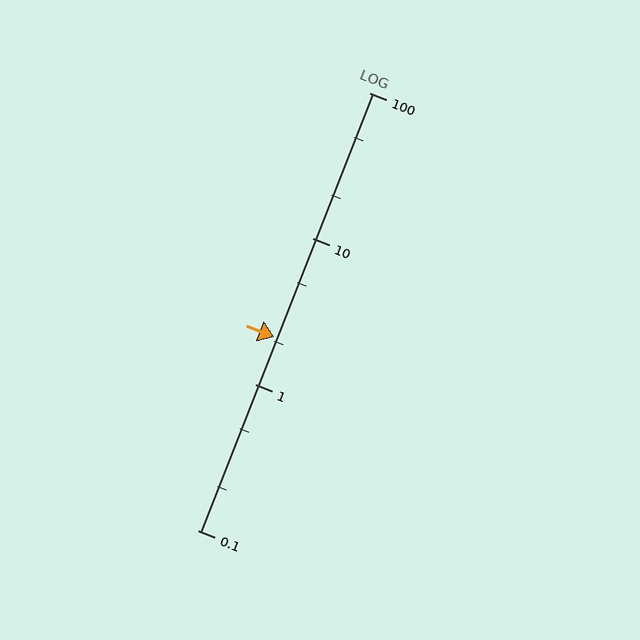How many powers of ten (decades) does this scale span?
The scale spans 3 decades, from 0.1 to 100.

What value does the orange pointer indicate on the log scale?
The pointer indicates approximately 2.1.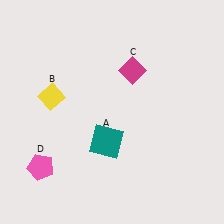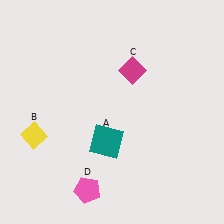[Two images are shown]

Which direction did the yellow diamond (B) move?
The yellow diamond (B) moved down.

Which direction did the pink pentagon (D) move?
The pink pentagon (D) moved right.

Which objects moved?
The objects that moved are: the yellow diamond (B), the pink pentagon (D).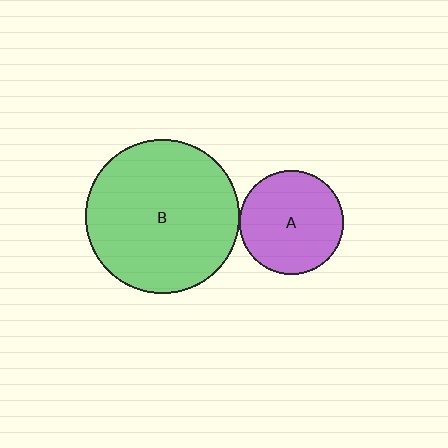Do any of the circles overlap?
No, none of the circles overlap.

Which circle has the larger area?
Circle B (green).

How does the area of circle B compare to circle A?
Approximately 2.2 times.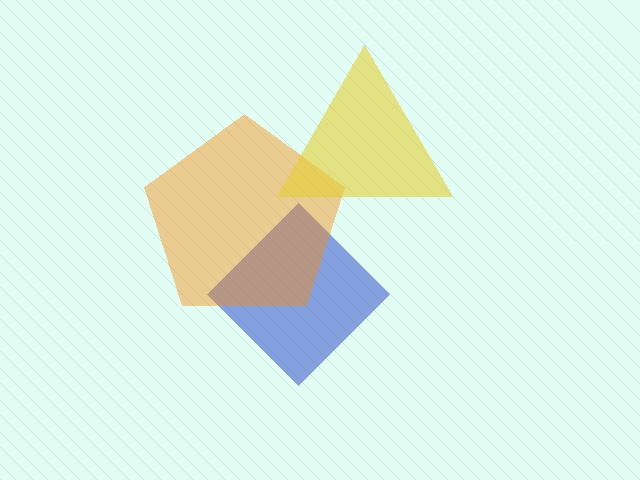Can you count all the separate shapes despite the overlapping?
Yes, there are 3 separate shapes.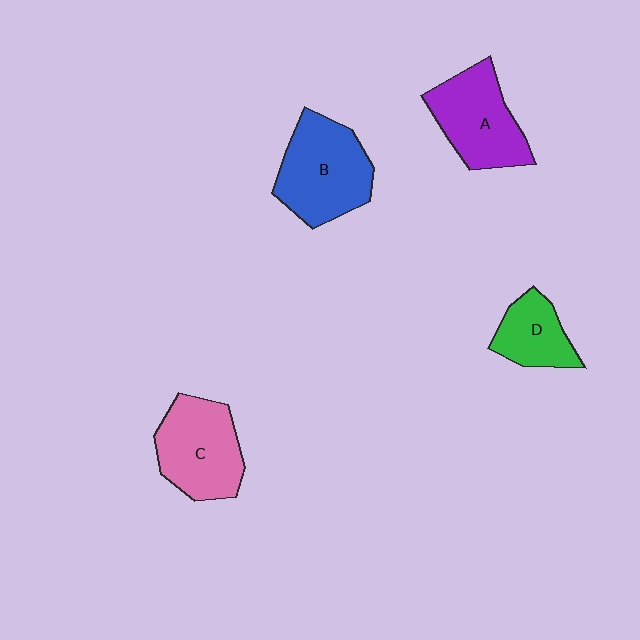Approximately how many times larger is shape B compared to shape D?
Approximately 1.7 times.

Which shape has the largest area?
Shape B (blue).